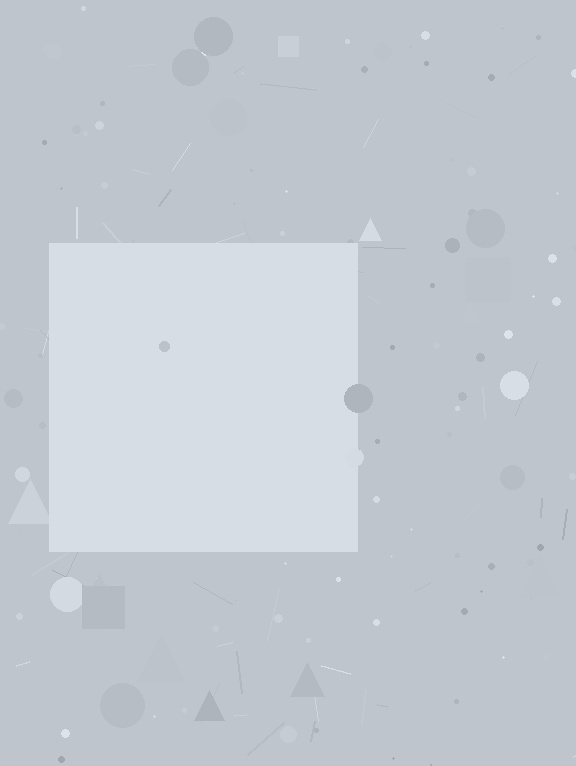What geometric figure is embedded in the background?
A square is embedded in the background.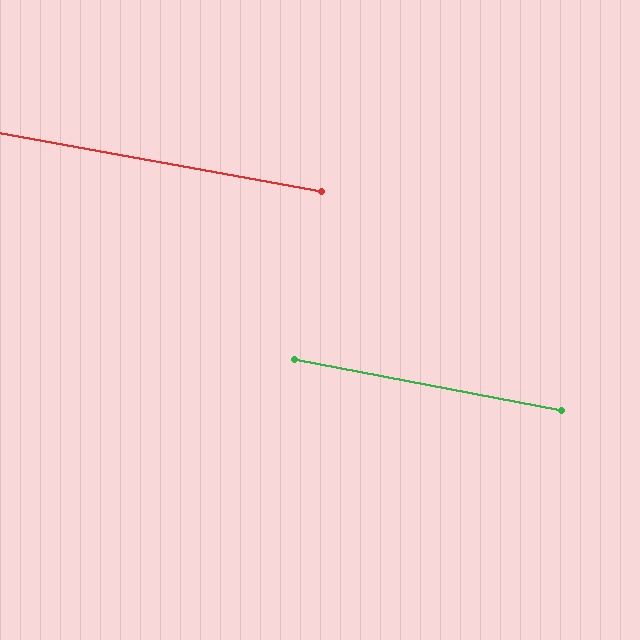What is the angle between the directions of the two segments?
Approximately 1 degree.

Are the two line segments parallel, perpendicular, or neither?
Parallel — their directions differ by only 0.6°.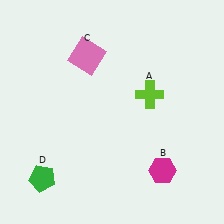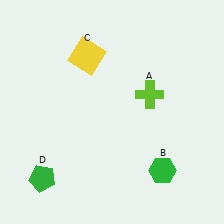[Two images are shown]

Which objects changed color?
B changed from magenta to green. C changed from pink to yellow.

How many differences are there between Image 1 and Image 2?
There are 2 differences between the two images.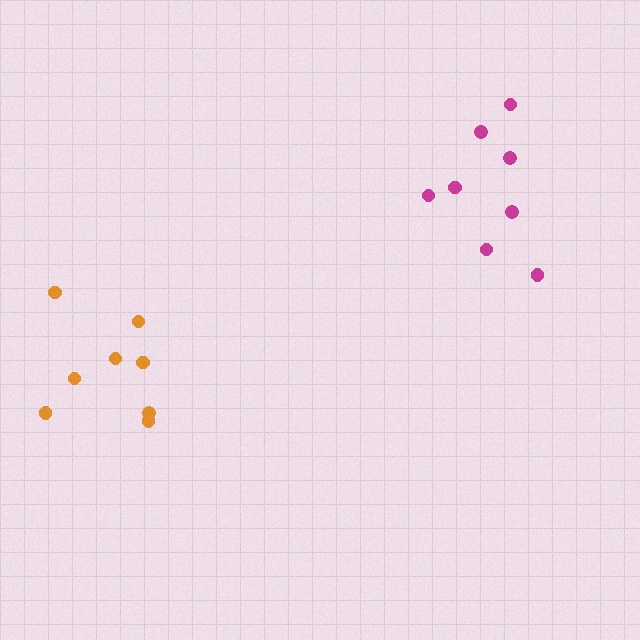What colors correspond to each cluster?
The clusters are colored: orange, magenta.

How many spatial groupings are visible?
There are 2 spatial groupings.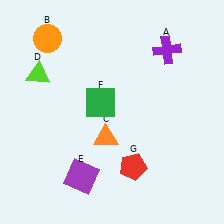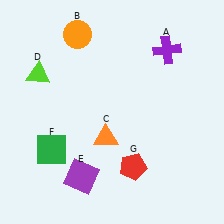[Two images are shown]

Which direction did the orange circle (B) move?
The orange circle (B) moved right.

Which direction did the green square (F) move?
The green square (F) moved left.